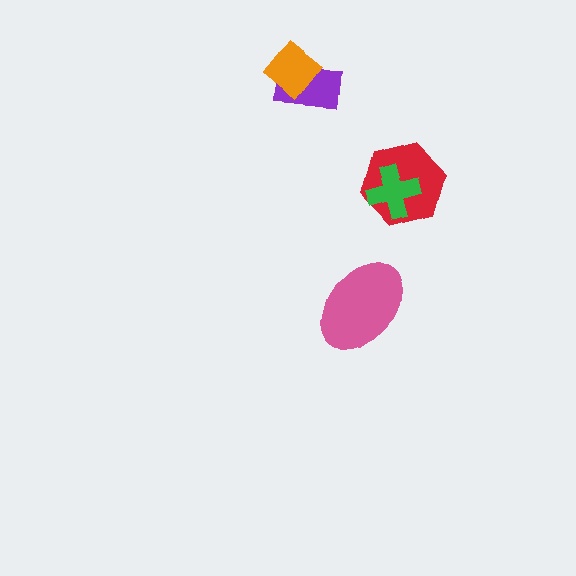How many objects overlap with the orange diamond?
1 object overlaps with the orange diamond.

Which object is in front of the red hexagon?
The green cross is in front of the red hexagon.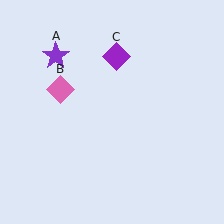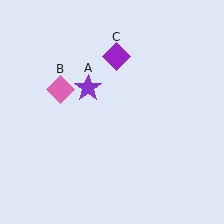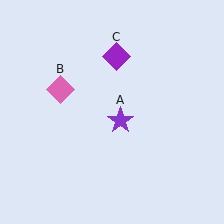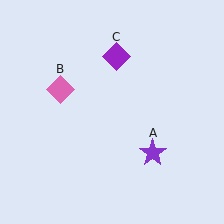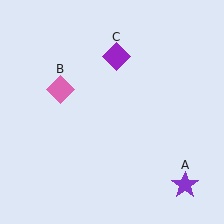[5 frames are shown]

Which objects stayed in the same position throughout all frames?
Pink diamond (object B) and purple diamond (object C) remained stationary.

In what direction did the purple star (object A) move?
The purple star (object A) moved down and to the right.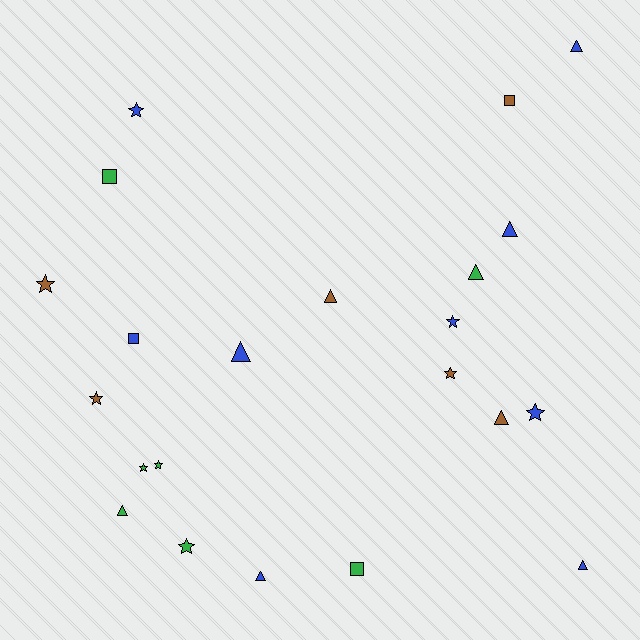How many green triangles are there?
There are 2 green triangles.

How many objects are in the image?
There are 22 objects.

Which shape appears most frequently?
Triangle, with 9 objects.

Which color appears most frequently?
Blue, with 9 objects.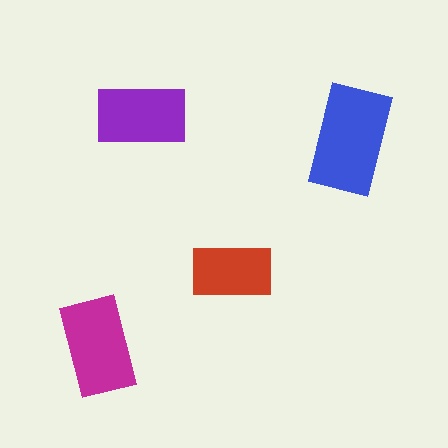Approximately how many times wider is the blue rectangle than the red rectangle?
About 1.5 times wider.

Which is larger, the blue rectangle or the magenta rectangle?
The blue one.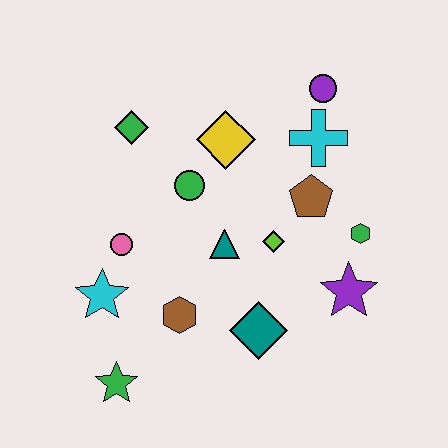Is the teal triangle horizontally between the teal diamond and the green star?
Yes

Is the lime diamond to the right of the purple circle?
No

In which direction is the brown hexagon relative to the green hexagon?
The brown hexagon is to the left of the green hexagon.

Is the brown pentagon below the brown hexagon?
No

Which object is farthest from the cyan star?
The purple circle is farthest from the cyan star.